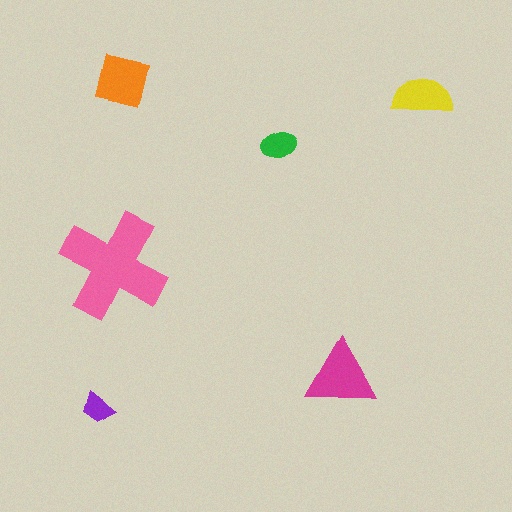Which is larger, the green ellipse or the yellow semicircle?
The yellow semicircle.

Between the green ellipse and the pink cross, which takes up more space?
The pink cross.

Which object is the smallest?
The purple trapezoid.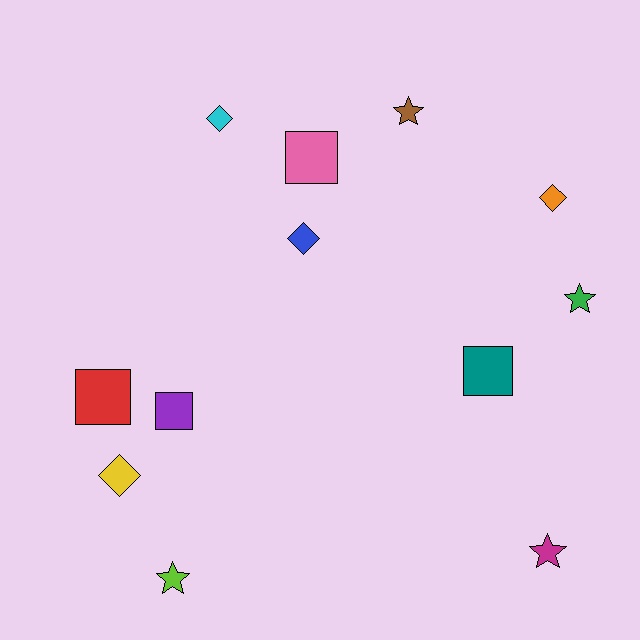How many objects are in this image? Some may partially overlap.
There are 12 objects.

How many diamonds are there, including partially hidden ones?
There are 4 diamonds.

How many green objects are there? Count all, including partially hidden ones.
There is 1 green object.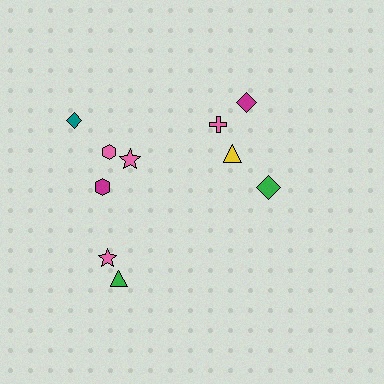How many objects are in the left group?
There are 6 objects.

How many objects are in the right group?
There are 4 objects.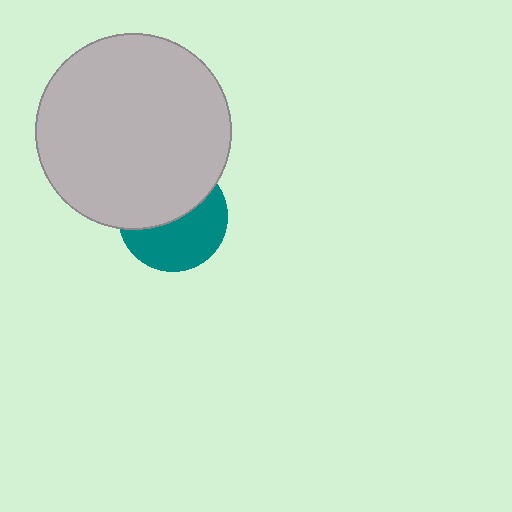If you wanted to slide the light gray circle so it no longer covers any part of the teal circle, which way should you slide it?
Slide it up — that is the most direct way to separate the two shapes.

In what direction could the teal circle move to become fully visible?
The teal circle could move down. That would shift it out from behind the light gray circle entirely.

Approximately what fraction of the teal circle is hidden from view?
Roughly 49% of the teal circle is hidden behind the light gray circle.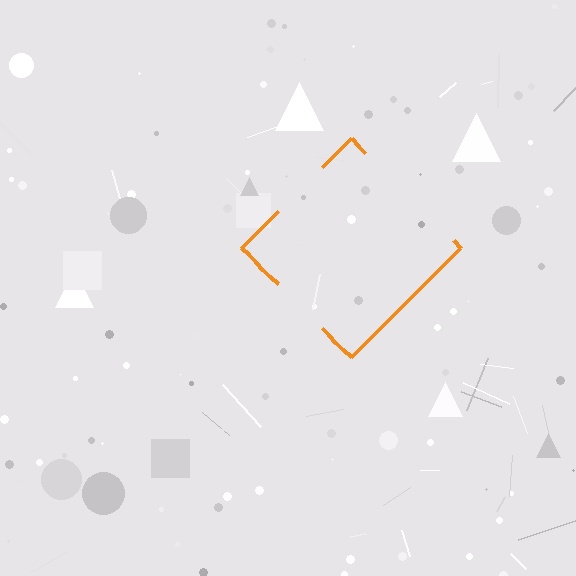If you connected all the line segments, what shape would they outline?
They would outline a diamond.